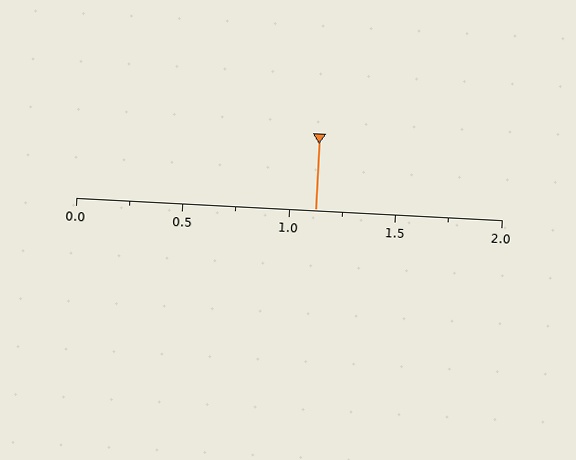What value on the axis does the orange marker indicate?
The marker indicates approximately 1.12.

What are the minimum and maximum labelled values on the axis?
The axis runs from 0.0 to 2.0.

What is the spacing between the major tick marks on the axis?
The major ticks are spaced 0.5 apart.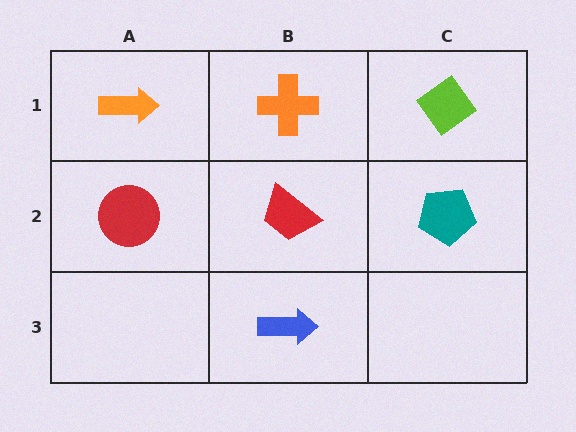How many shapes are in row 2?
3 shapes.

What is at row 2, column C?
A teal pentagon.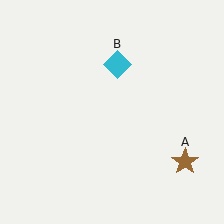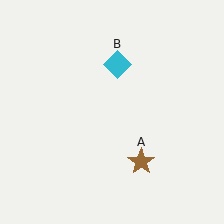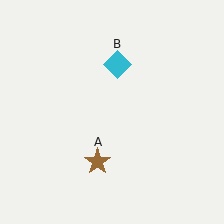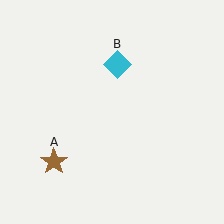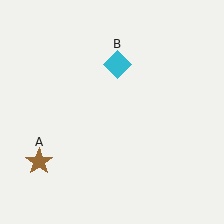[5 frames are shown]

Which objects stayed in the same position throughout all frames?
Cyan diamond (object B) remained stationary.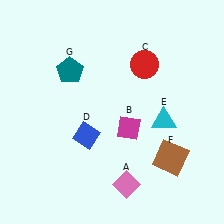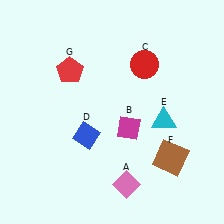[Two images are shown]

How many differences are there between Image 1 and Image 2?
There is 1 difference between the two images.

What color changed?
The pentagon (G) changed from teal in Image 1 to red in Image 2.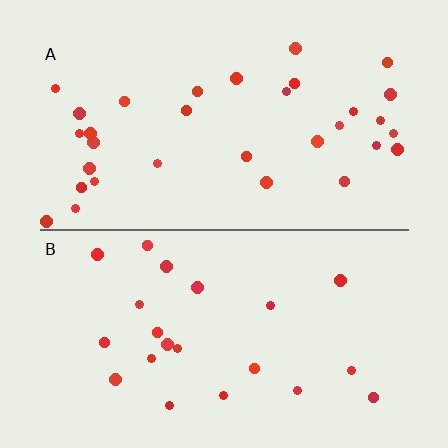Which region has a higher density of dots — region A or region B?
A (the top).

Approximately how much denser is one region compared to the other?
Approximately 1.5× — region A over region B.